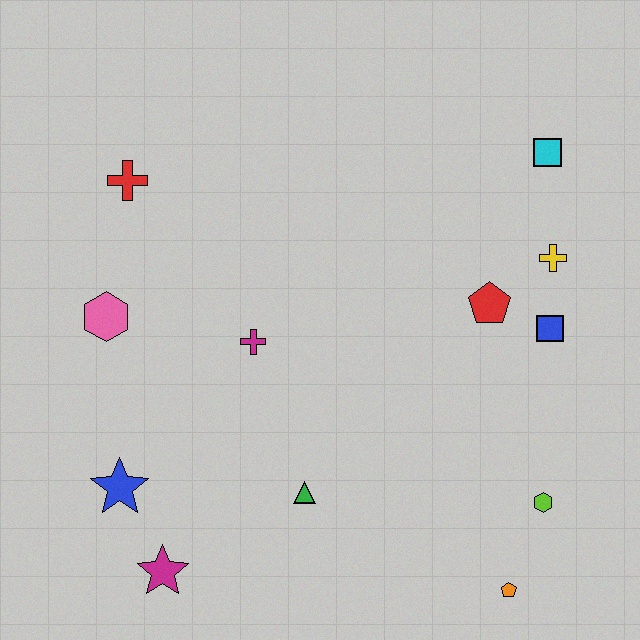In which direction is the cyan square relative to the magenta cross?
The cyan square is to the right of the magenta cross.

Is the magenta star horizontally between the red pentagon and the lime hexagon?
No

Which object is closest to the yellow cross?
The blue square is closest to the yellow cross.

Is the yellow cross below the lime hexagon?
No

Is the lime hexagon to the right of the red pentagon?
Yes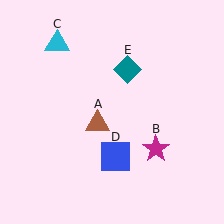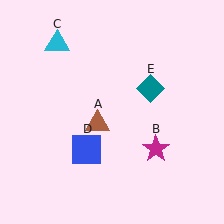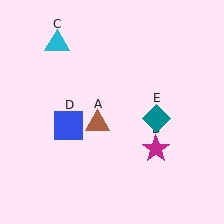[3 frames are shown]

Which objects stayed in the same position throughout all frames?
Brown triangle (object A) and magenta star (object B) and cyan triangle (object C) remained stationary.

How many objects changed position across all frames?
2 objects changed position: blue square (object D), teal diamond (object E).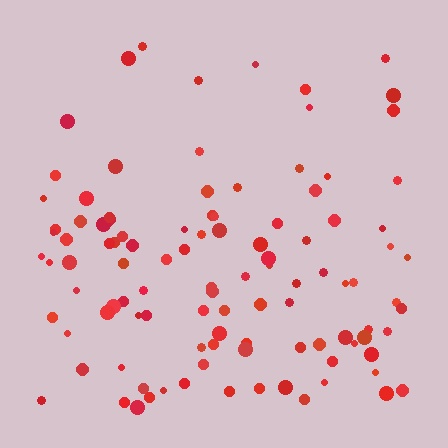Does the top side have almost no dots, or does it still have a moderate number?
Still a moderate number, just noticeably fewer than the bottom.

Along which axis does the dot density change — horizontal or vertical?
Vertical.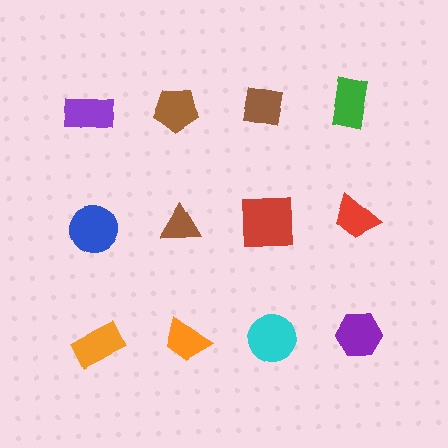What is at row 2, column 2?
A brown triangle.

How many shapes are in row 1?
4 shapes.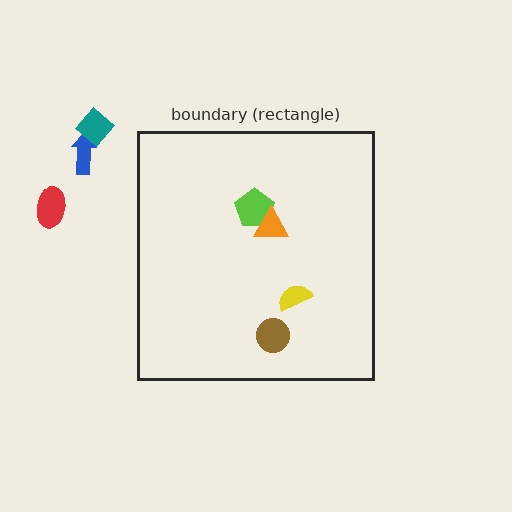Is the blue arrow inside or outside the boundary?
Outside.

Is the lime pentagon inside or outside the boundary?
Inside.